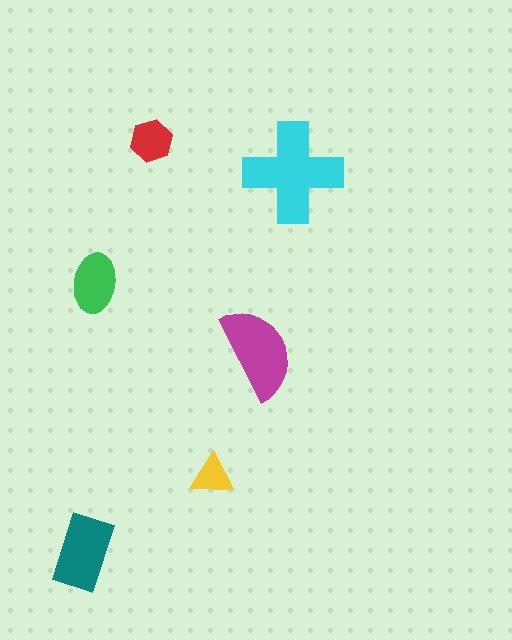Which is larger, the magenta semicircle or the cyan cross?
The cyan cross.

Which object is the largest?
The cyan cross.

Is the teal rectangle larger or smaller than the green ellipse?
Larger.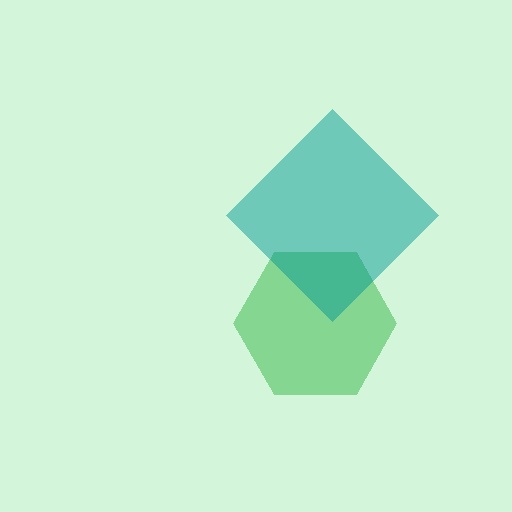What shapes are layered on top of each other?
The layered shapes are: a green hexagon, a teal diamond.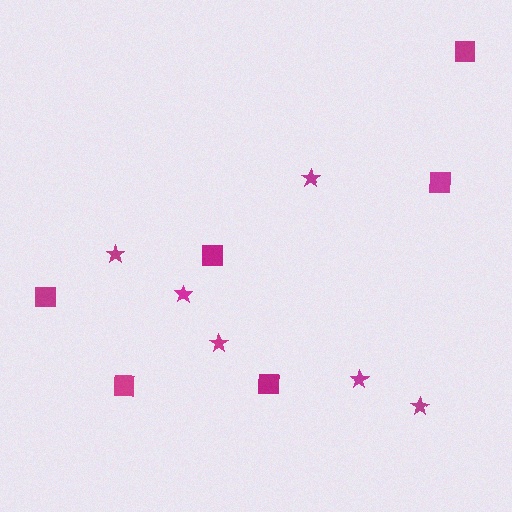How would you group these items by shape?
There are 2 groups: one group of stars (6) and one group of squares (6).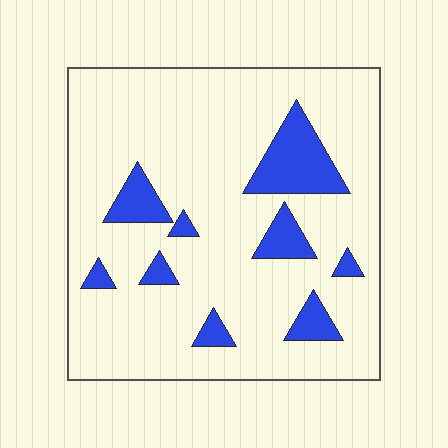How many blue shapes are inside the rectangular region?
9.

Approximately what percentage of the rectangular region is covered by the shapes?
Approximately 15%.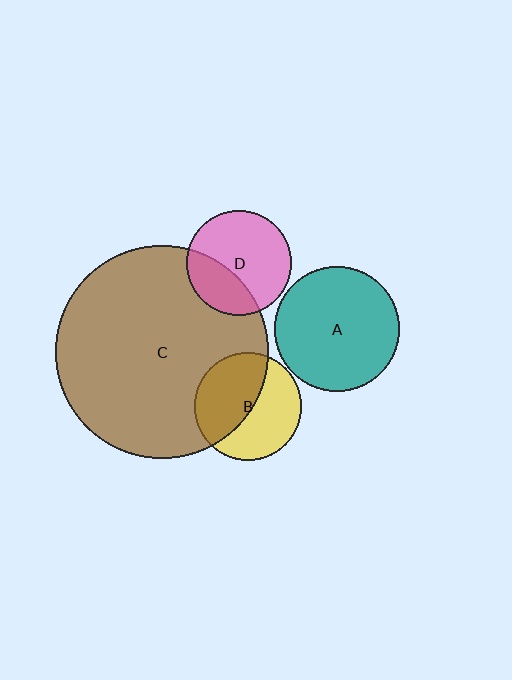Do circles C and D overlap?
Yes.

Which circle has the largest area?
Circle C (brown).